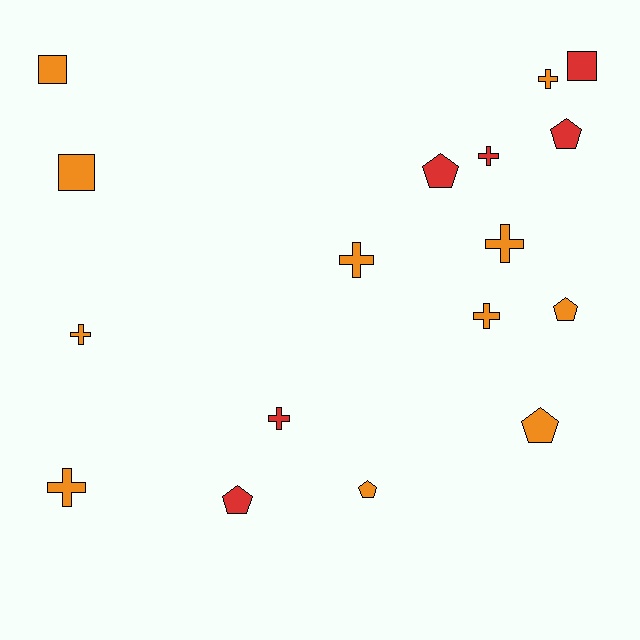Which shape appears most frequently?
Cross, with 8 objects.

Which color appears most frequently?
Orange, with 11 objects.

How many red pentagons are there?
There are 3 red pentagons.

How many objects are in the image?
There are 17 objects.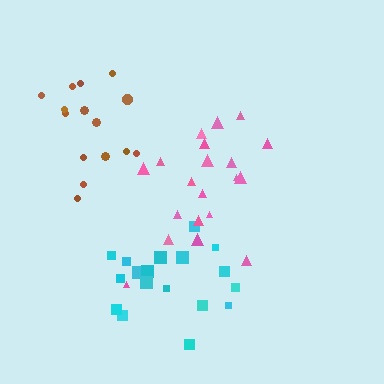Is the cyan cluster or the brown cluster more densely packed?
Cyan.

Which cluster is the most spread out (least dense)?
Pink.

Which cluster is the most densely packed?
Cyan.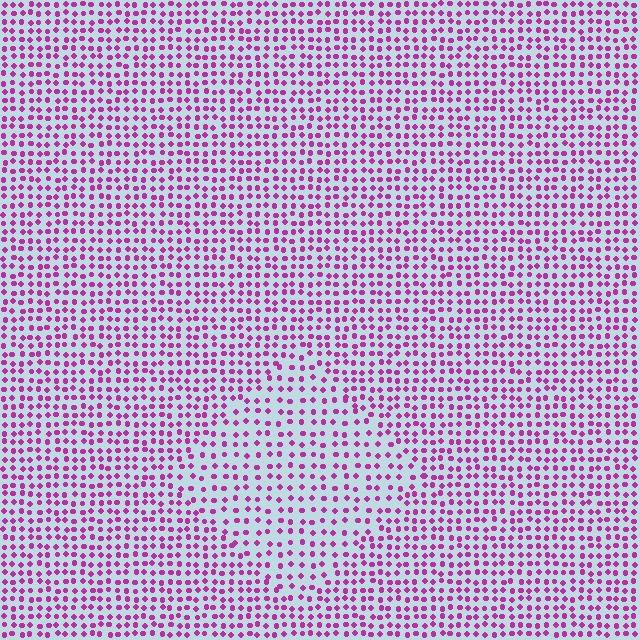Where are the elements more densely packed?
The elements are more densely packed outside the diamond boundary.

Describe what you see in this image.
The image contains small magenta elements arranged at two different densities. A diamond-shaped region is visible where the elements are less densely packed than the surrounding area.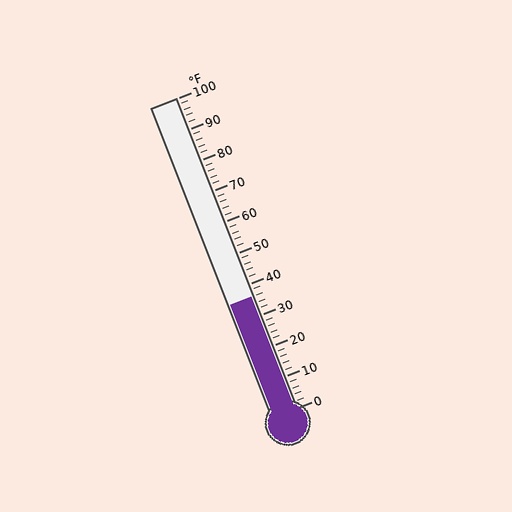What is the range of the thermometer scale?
The thermometer scale ranges from 0°F to 100°F.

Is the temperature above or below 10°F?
The temperature is above 10°F.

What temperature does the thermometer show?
The thermometer shows approximately 36°F.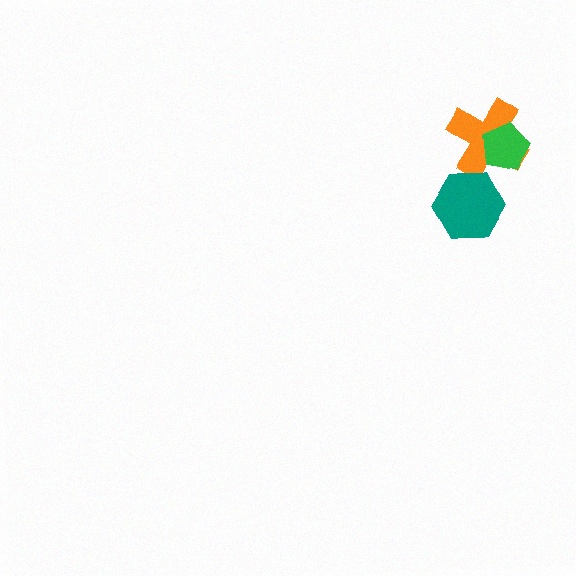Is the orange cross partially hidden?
Yes, it is partially covered by another shape.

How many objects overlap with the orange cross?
2 objects overlap with the orange cross.